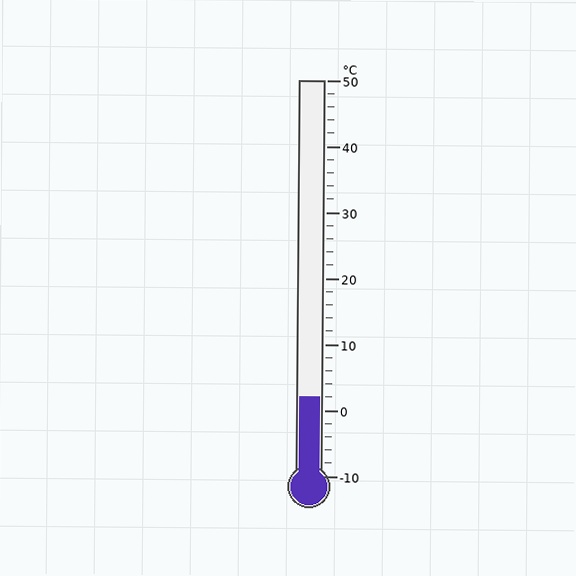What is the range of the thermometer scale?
The thermometer scale ranges from -10°C to 50°C.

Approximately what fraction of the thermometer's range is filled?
The thermometer is filled to approximately 20% of its range.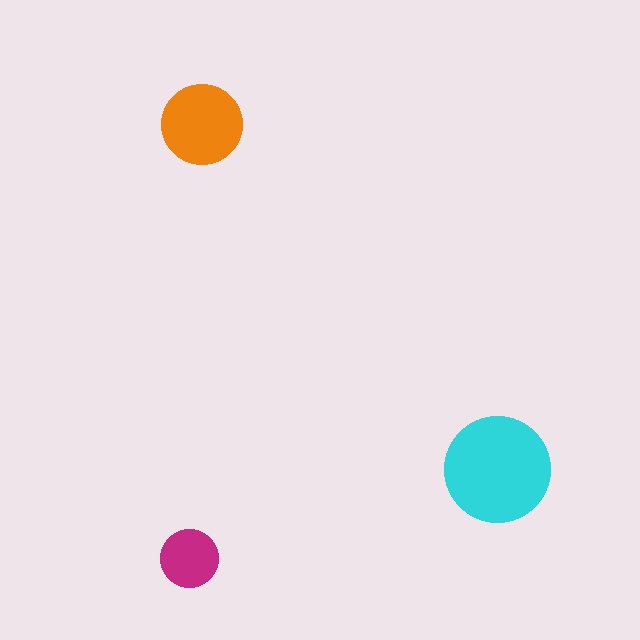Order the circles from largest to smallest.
the cyan one, the orange one, the magenta one.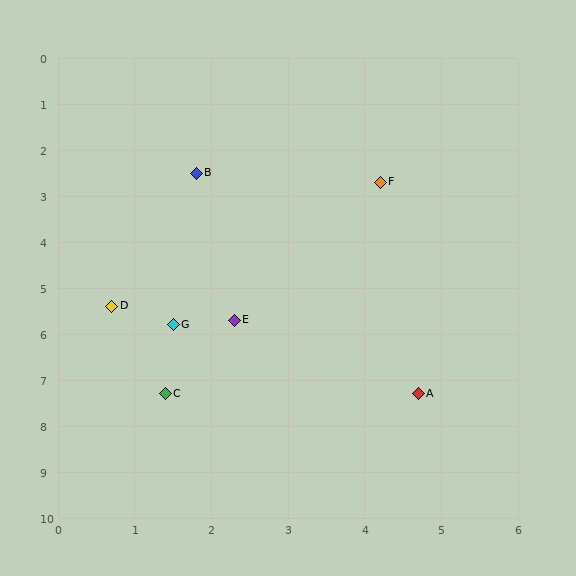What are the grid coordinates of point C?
Point C is at approximately (1.4, 7.3).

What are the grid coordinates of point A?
Point A is at approximately (4.7, 7.3).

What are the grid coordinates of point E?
Point E is at approximately (2.3, 5.7).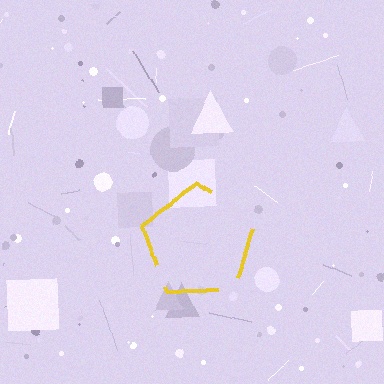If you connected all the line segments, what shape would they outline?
They would outline a pentagon.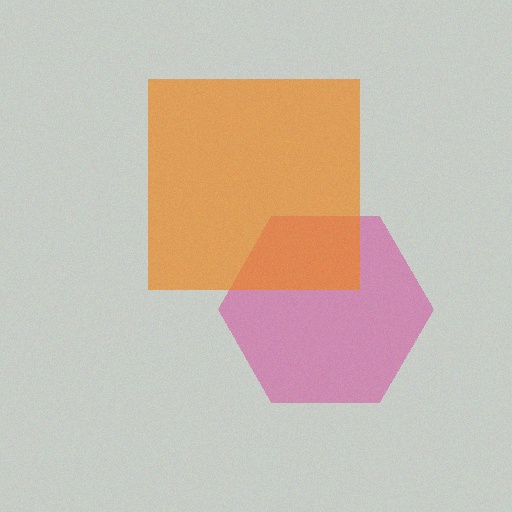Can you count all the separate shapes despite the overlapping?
Yes, there are 2 separate shapes.